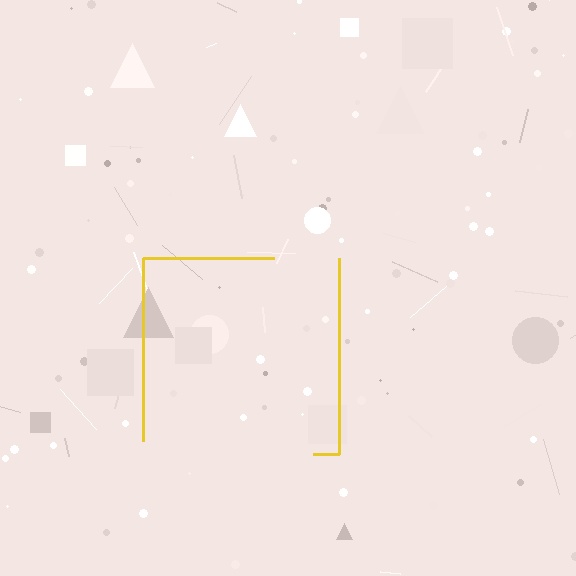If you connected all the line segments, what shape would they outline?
They would outline a square.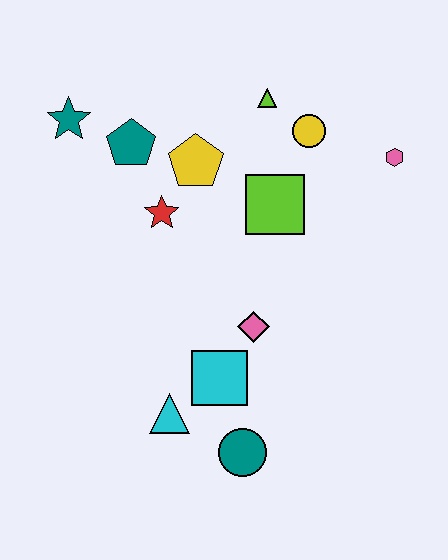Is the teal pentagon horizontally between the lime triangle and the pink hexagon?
No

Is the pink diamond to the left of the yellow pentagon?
No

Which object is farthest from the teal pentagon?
The teal circle is farthest from the teal pentagon.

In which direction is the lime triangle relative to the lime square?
The lime triangle is above the lime square.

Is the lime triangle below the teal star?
No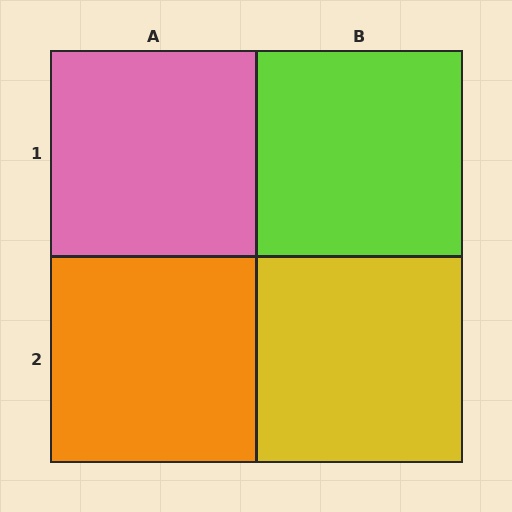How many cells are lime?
1 cell is lime.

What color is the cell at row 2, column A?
Orange.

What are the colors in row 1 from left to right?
Pink, lime.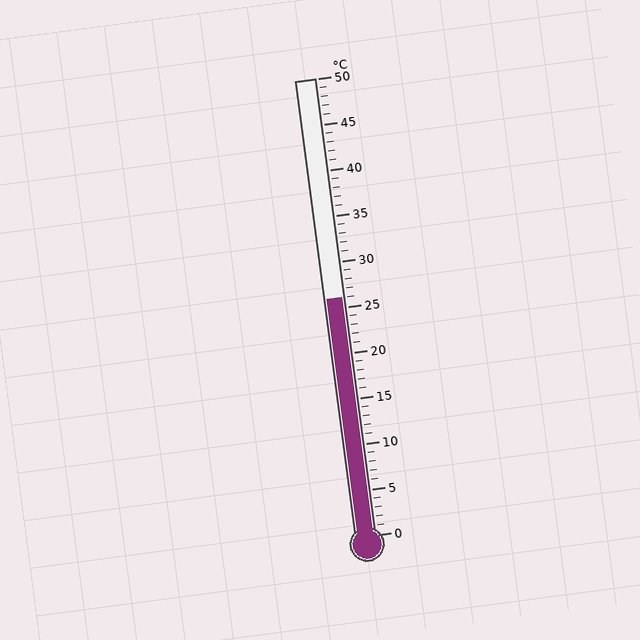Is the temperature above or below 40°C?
The temperature is below 40°C.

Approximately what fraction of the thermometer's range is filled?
The thermometer is filled to approximately 50% of its range.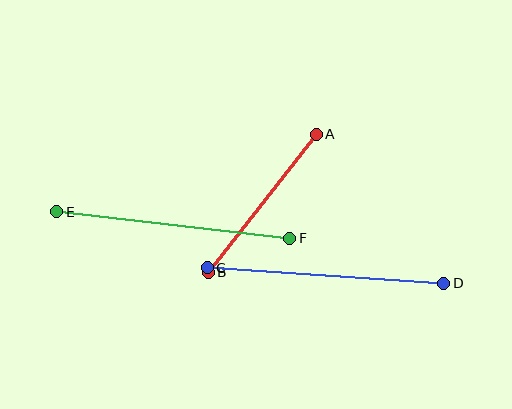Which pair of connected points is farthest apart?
Points C and D are farthest apart.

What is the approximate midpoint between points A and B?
The midpoint is at approximately (262, 203) pixels.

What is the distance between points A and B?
The distance is approximately 175 pixels.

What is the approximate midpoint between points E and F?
The midpoint is at approximately (173, 225) pixels.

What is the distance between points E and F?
The distance is approximately 235 pixels.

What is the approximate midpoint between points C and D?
The midpoint is at approximately (325, 275) pixels.